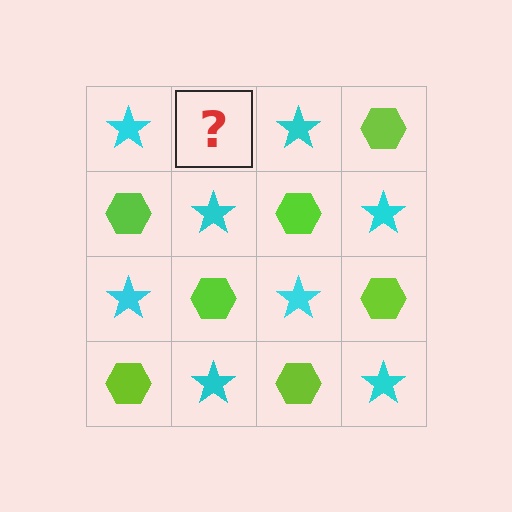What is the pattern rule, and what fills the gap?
The rule is that it alternates cyan star and lime hexagon in a checkerboard pattern. The gap should be filled with a lime hexagon.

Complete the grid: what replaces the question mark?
The question mark should be replaced with a lime hexagon.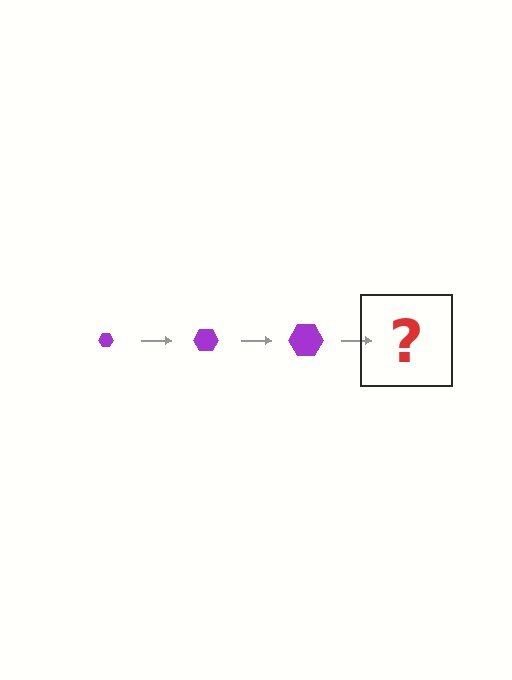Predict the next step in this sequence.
The next step is a purple hexagon, larger than the previous one.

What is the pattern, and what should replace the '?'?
The pattern is that the hexagon gets progressively larger each step. The '?' should be a purple hexagon, larger than the previous one.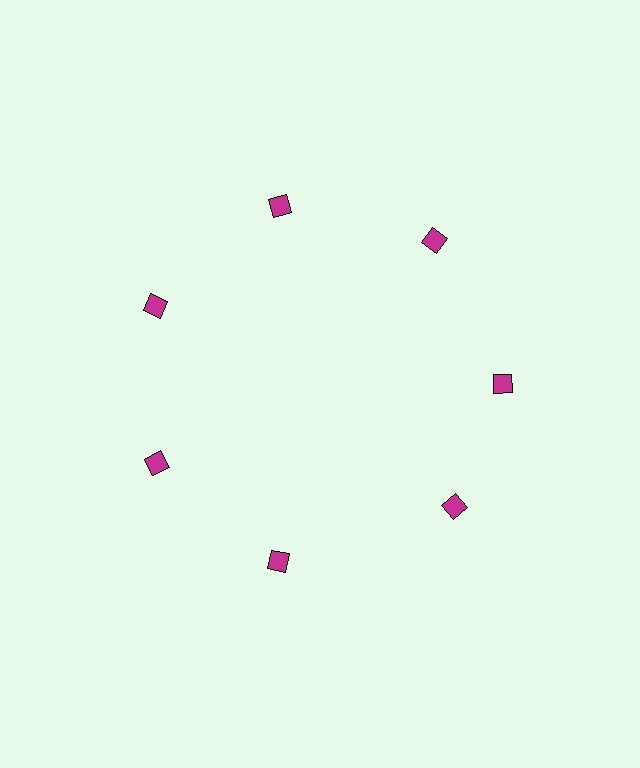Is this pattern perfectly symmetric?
No. The 7 magenta diamonds are arranged in a ring, but one element near the 5 o'clock position is rotated out of alignment along the ring, breaking the 7-fold rotational symmetry.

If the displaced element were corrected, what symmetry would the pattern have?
It would have 7-fold rotational symmetry — the pattern would map onto itself every 51 degrees.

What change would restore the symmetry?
The symmetry would be restored by rotating it back into even spacing with its neighbors so that all 7 diamonds sit at equal angles and equal distance from the center.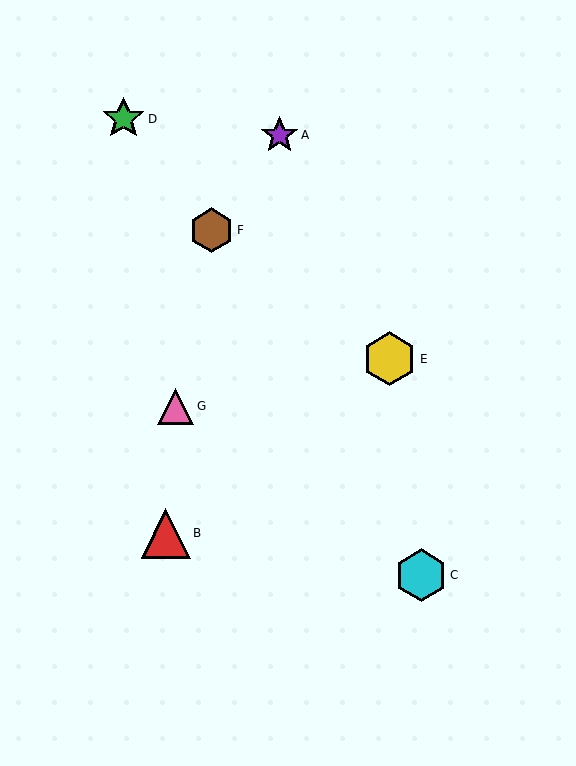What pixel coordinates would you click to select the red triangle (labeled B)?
Click at (166, 533) to select the red triangle B.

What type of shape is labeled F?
Shape F is a brown hexagon.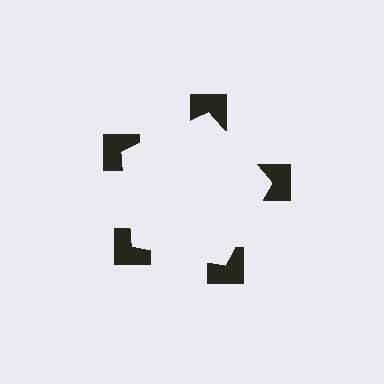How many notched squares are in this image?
There are 5 — one at each vertex of the illusory pentagon.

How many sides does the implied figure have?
5 sides.